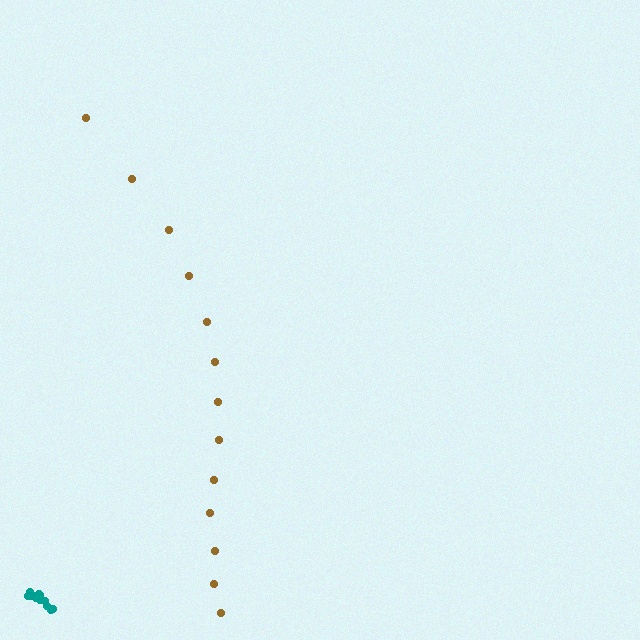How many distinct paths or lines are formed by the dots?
There are 2 distinct paths.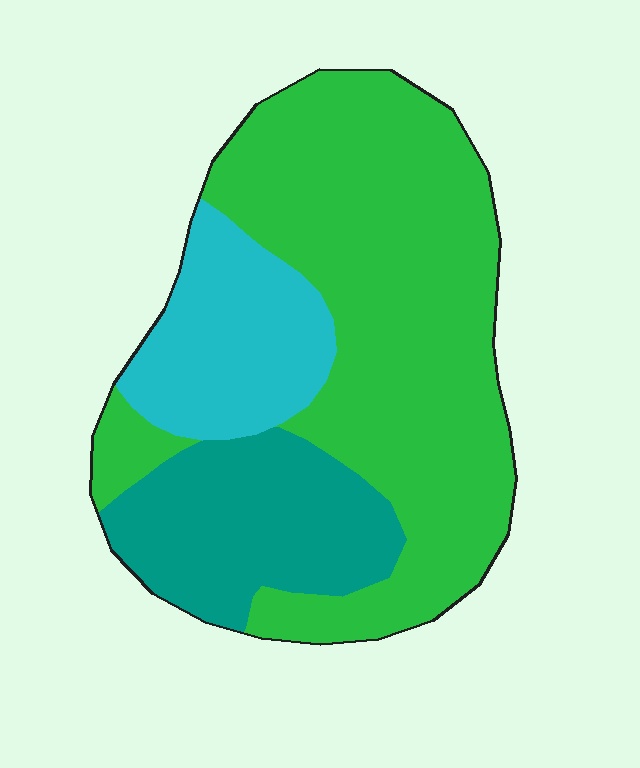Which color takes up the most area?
Green, at roughly 60%.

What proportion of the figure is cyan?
Cyan takes up about one sixth (1/6) of the figure.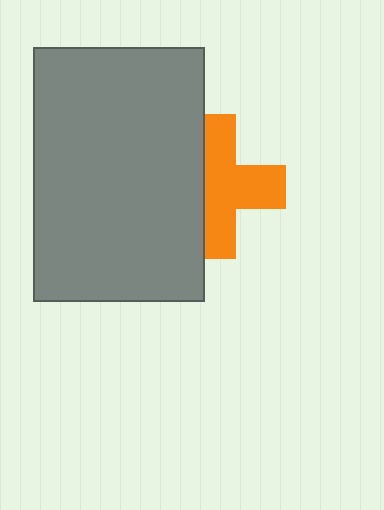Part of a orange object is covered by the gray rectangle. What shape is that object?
It is a cross.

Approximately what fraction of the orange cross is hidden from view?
Roughly 39% of the orange cross is hidden behind the gray rectangle.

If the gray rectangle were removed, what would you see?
You would see the complete orange cross.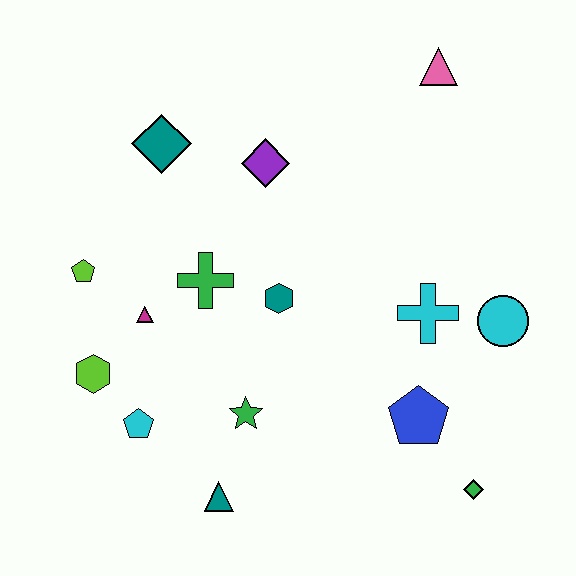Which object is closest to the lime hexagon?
The cyan pentagon is closest to the lime hexagon.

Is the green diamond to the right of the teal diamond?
Yes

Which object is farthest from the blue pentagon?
The teal diamond is farthest from the blue pentagon.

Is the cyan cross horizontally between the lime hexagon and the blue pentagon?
No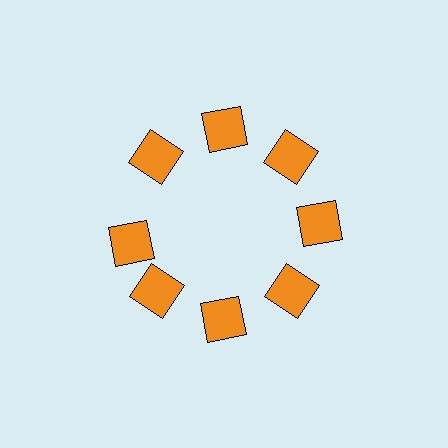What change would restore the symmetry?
The symmetry would be restored by rotating it back into even spacing with its neighbors so that all 8 squares sit at equal angles and equal distance from the center.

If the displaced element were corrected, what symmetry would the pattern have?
It would have 8-fold rotational symmetry — the pattern would map onto itself every 45 degrees.